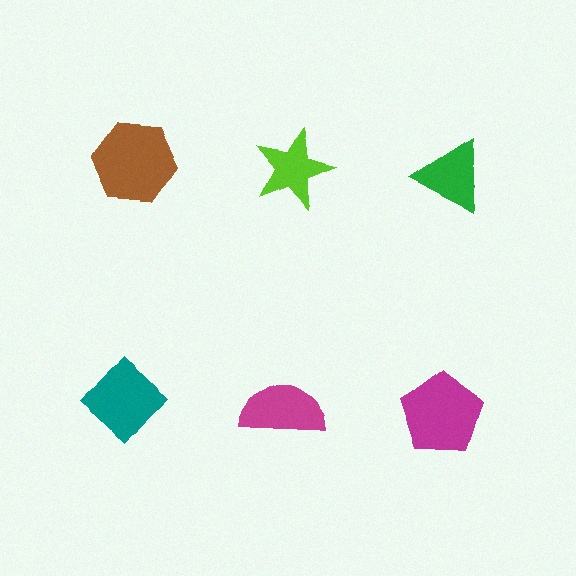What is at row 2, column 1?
A teal diamond.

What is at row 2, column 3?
A magenta pentagon.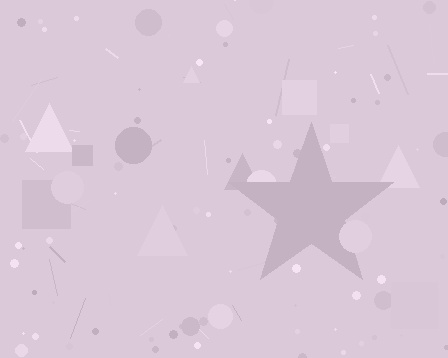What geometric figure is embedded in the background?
A star is embedded in the background.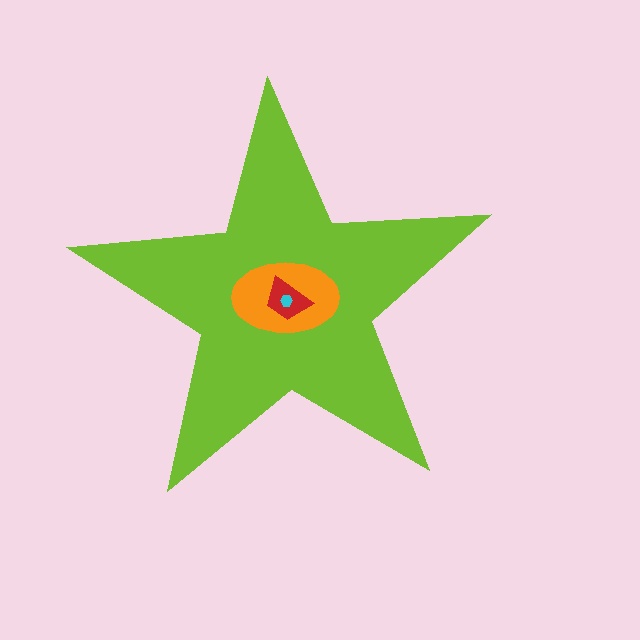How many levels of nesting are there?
4.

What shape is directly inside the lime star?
The orange ellipse.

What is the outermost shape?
The lime star.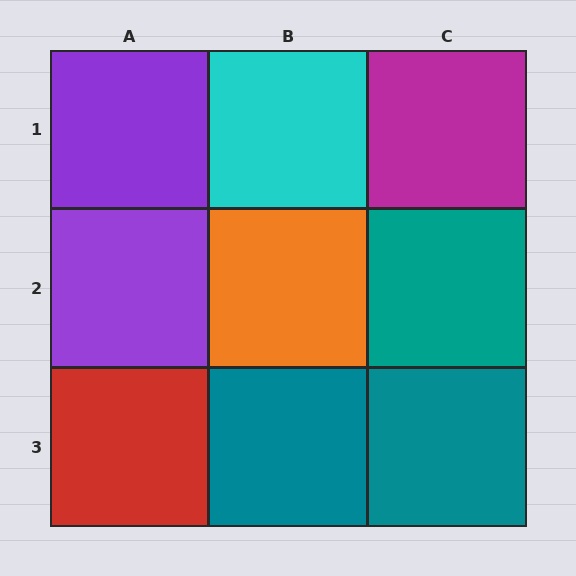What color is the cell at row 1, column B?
Cyan.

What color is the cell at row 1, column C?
Magenta.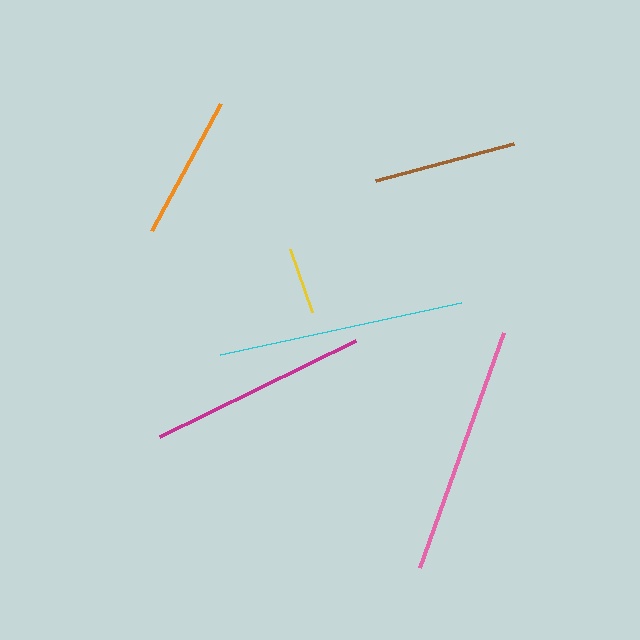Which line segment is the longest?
The pink line is the longest at approximately 250 pixels.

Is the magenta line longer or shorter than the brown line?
The magenta line is longer than the brown line.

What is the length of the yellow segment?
The yellow segment is approximately 67 pixels long.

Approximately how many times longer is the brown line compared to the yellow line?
The brown line is approximately 2.1 times the length of the yellow line.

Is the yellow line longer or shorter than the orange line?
The orange line is longer than the yellow line.